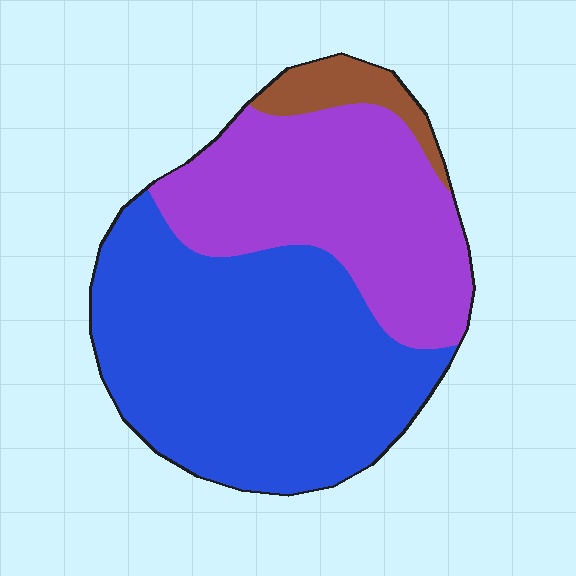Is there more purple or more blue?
Blue.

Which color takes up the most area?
Blue, at roughly 55%.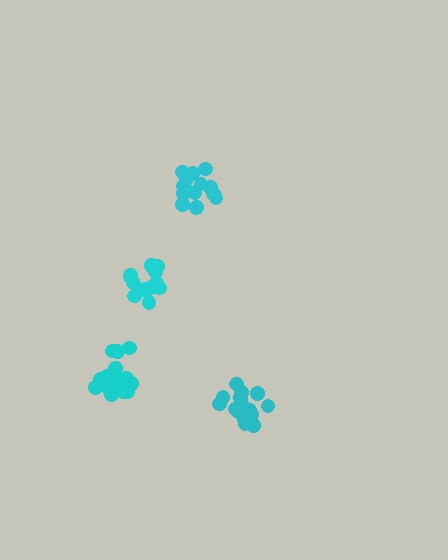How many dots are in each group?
Group 1: 18 dots, Group 2: 17 dots, Group 3: 15 dots, Group 4: 13 dots (63 total).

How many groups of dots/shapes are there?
There are 4 groups.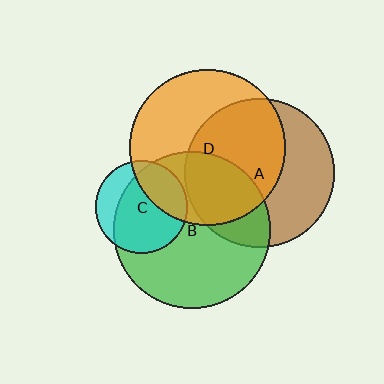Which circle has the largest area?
Circle B (green).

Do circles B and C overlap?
Yes.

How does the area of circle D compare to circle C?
Approximately 2.8 times.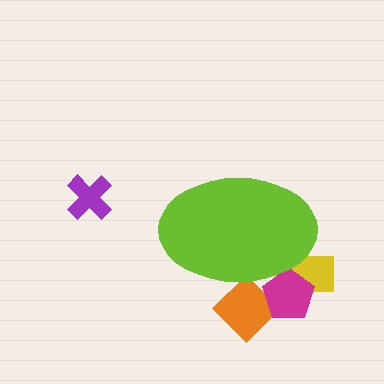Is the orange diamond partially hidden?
Yes, the orange diamond is partially hidden behind the lime ellipse.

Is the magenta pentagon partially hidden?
Yes, the magenta pentagon is partially hidden behind the lime ellipse.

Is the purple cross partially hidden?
No, the purple cross is fully visible.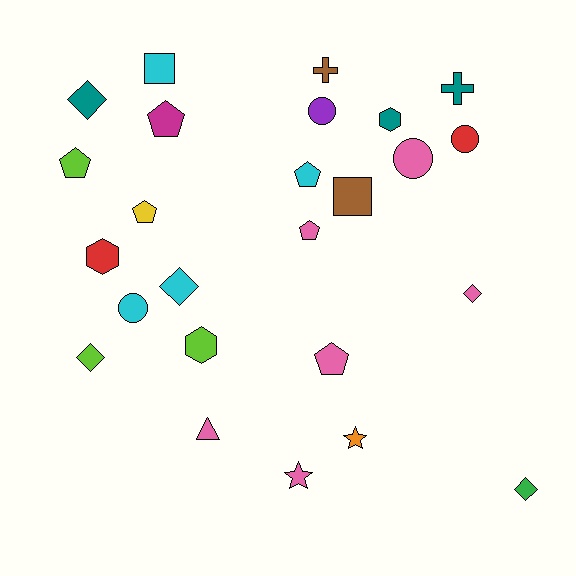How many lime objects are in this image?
There are 3 lime objects.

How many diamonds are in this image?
There are 5 diamonds.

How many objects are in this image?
There are 25 objects.